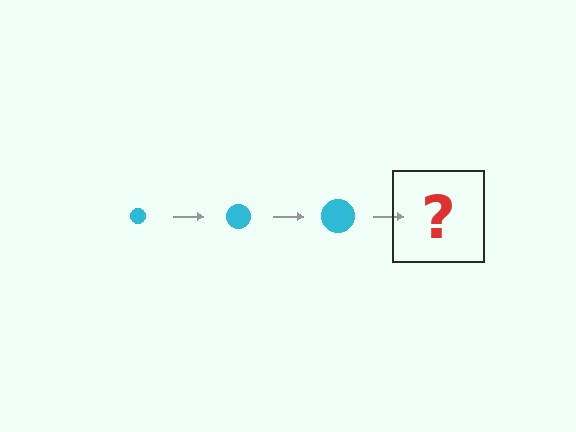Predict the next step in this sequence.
The next step is a cyan circle, larger than the previous one.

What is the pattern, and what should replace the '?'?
The pattern is that the circle gets progressively larger each step. The '?' should be a cyan circle, larger than the previous one.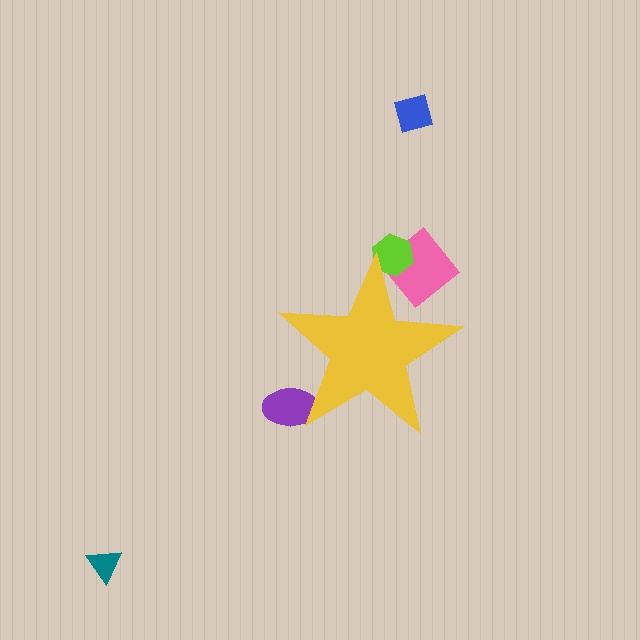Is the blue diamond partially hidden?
No, the blue diamond is fully visible.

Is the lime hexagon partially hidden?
Yes, the lime hexagon is partially hidden behind the yellow star.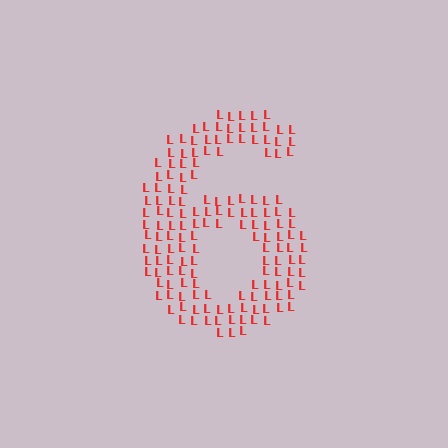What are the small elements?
The small elements are letter L's.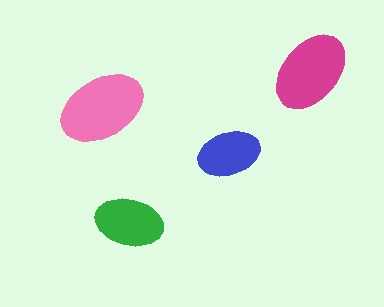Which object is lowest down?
The green ellipse is bottommost.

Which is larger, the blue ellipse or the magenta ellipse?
The magenta one.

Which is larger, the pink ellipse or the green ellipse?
The pink one.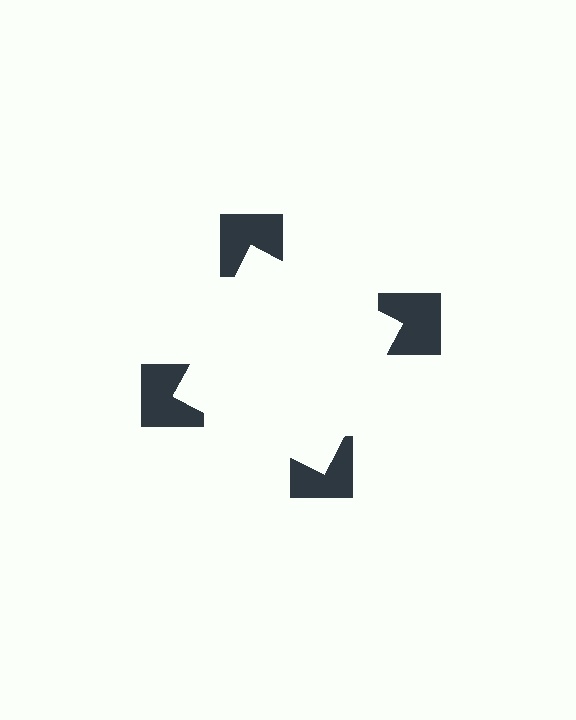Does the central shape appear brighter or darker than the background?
It typically appears slightly brighter than the background, even though no actual brightness change is drawn.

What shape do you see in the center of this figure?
An illusory square — its edges are inferred from the aligned wedge cuts in the notched squares, not physically drawn.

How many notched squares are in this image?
There are 4 — one at each vertex of the illusory square.